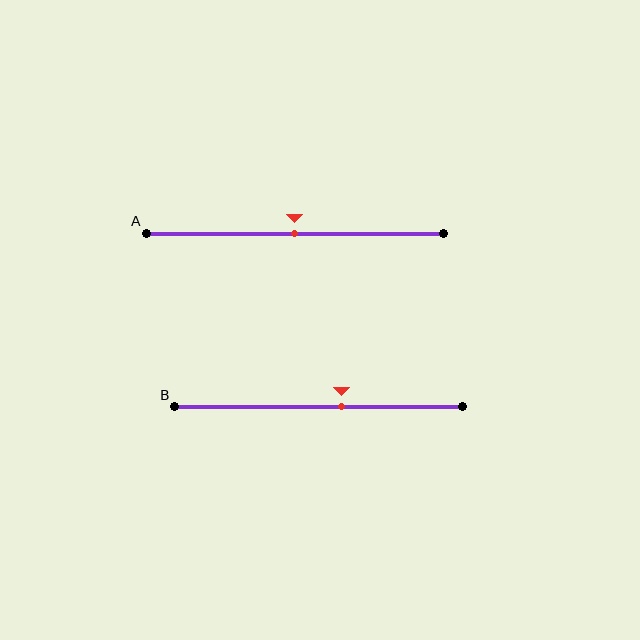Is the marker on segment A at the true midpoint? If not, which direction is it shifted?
Yes, the marker on segment A is at the true midpoint.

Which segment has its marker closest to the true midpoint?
Segment A has its marker closest to the true midpoint.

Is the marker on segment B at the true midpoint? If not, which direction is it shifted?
No, the marker on segment B is shifted to the right by about 8% of the segment length.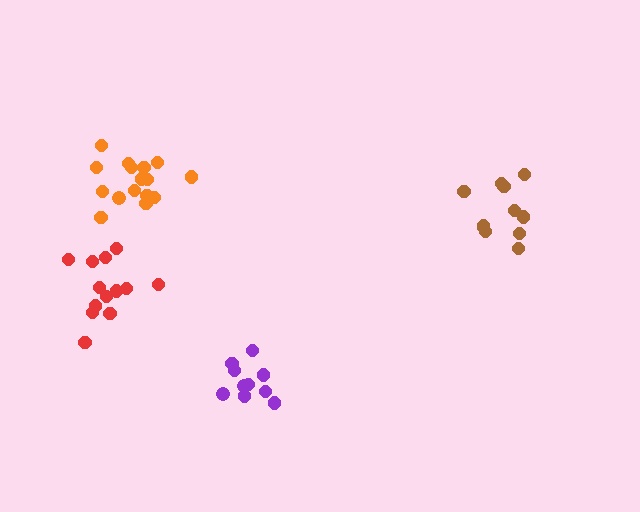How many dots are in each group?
Group 1: 13 dots, Group 2: 10 dots, Group 3: 16 dots, Group 4: 11 dots (50 total).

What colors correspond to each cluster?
The clusters are colored: red, purple, orange, brown.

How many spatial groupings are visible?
There are 4 spatial groupings.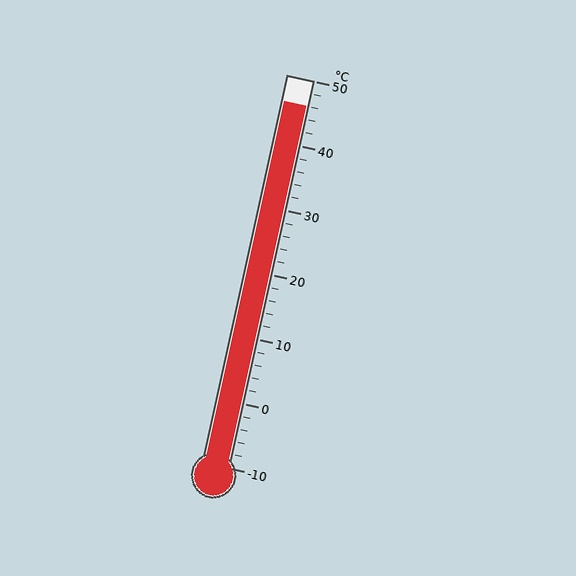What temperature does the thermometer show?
The thermometer shows approximately 46°C.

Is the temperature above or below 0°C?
The temperature is above 0°C.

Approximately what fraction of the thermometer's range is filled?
The thermometer is filled to approximately 95% of its range.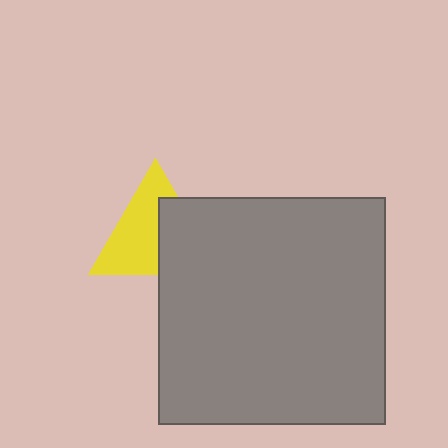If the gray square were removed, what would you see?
You would see the complete yellow triangle.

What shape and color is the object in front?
The object in front is a gray square.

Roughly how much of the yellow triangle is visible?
About half of it is visible (roughly 58%).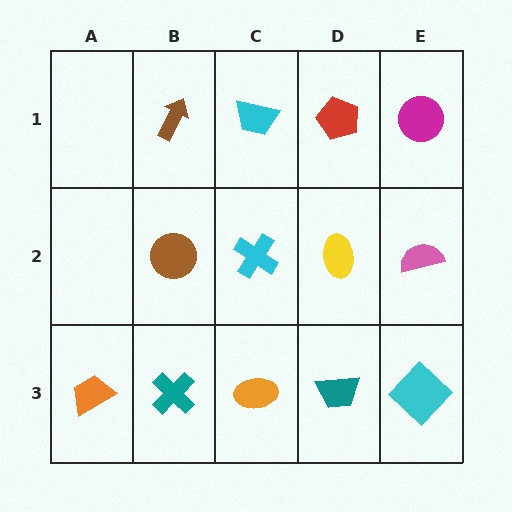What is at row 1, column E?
A magenta circle.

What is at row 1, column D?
A red pentagon.